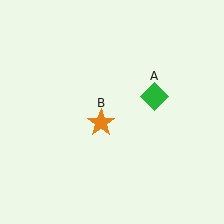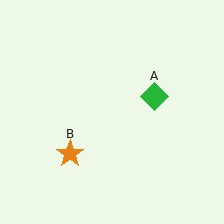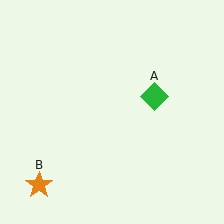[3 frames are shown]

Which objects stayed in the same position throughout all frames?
Green diamond (object A) remained stationary.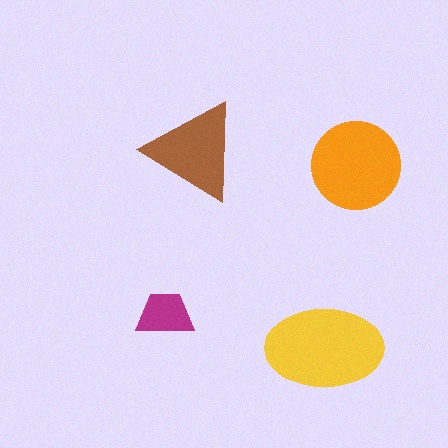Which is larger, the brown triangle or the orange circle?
The orange circle.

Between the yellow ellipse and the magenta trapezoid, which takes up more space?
The yellow ellipse.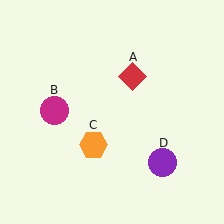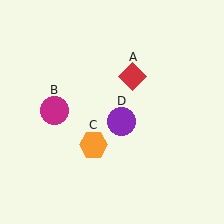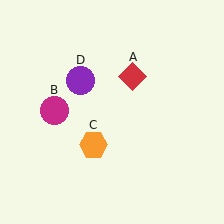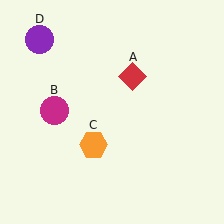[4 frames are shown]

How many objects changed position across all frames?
1 object changed position: purple circle (object D).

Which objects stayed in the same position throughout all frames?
Red diamond (object A) and magenta circle (object B) and orange hexagon (object C) remained stationary.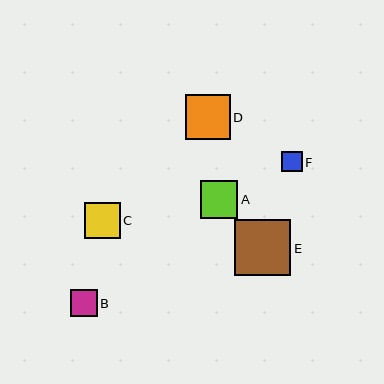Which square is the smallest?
Square F is the smallest with a size of approximately 21 pixels.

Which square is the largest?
Square E is the largest with a size of approximately 56 pixels.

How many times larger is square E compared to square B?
Square E is approximately 2.1 times the size of square B.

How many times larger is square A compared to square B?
Square A is approximately 1.4 times the size of square B.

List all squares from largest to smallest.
From largest to smallest: E, D, A, C, B, F.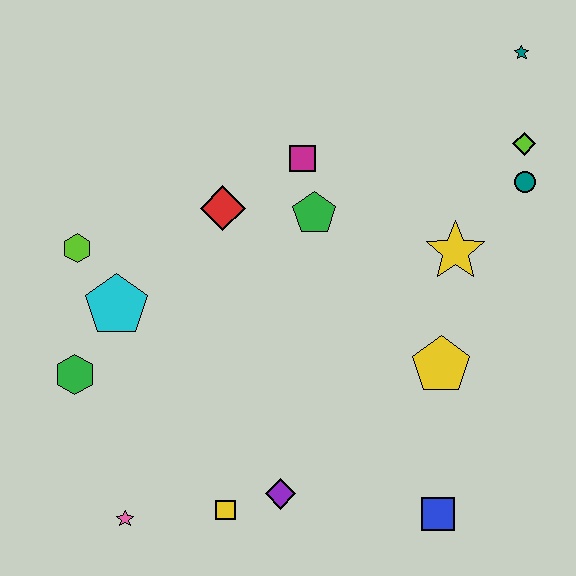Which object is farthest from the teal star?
The pink star is farthest from the teal star.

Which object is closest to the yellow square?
The purple diamond is closest to the yellow square.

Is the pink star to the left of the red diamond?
Yes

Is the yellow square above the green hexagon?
No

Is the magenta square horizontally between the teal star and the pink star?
Yes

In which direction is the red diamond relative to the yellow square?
The red diamond is above the yellow square.